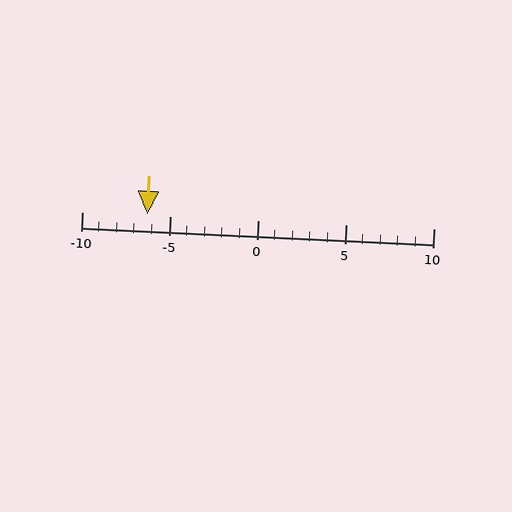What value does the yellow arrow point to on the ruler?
The yellow arrow points to approximately -6.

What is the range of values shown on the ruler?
The ruler shows values from -10 to 10.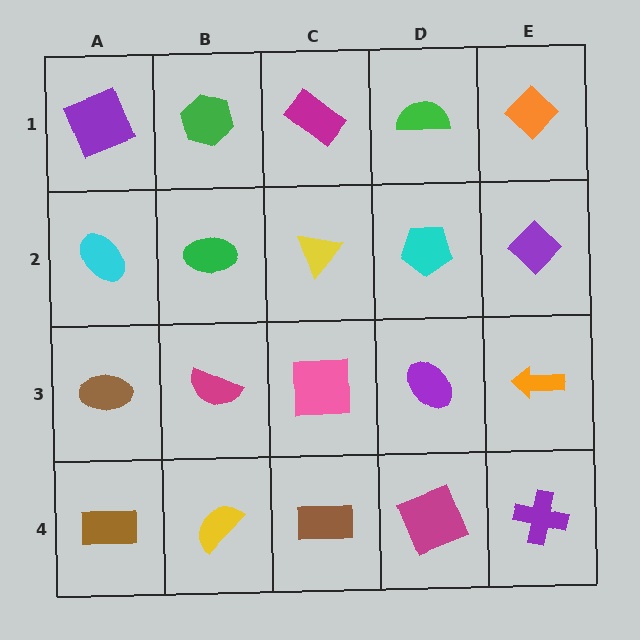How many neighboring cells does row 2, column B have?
4.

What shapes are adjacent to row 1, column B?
A green ellipse (row 2, column B), a purple square (row 1, column A), a magenta rectangle (row 1, column C).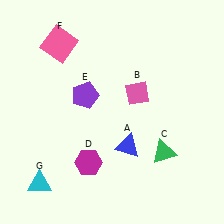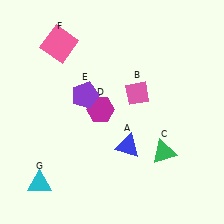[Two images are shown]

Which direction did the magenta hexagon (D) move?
The magenta hexagon (D) moved up.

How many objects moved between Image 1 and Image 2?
1 object moved between the two images.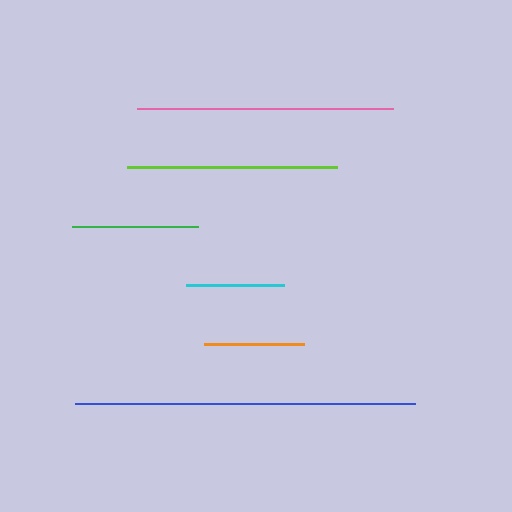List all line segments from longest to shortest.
From longest to shortest: blue, pink, lime, green, orange, cyan.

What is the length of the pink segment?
The pink segment is approximately 256 pixels long.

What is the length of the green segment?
The green segment is approximately 126 pixels long.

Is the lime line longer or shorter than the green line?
The lime line is longer than the green line.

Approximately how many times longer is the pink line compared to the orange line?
The pink line is approximately 2.6 times the length of the orange line.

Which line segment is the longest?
The blue line is the longest at approximately 340 pixels.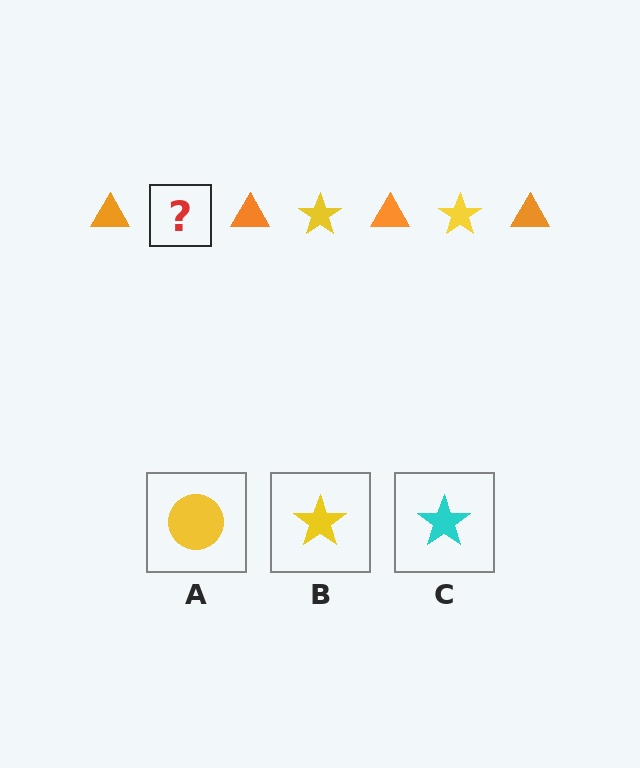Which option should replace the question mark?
Option B.